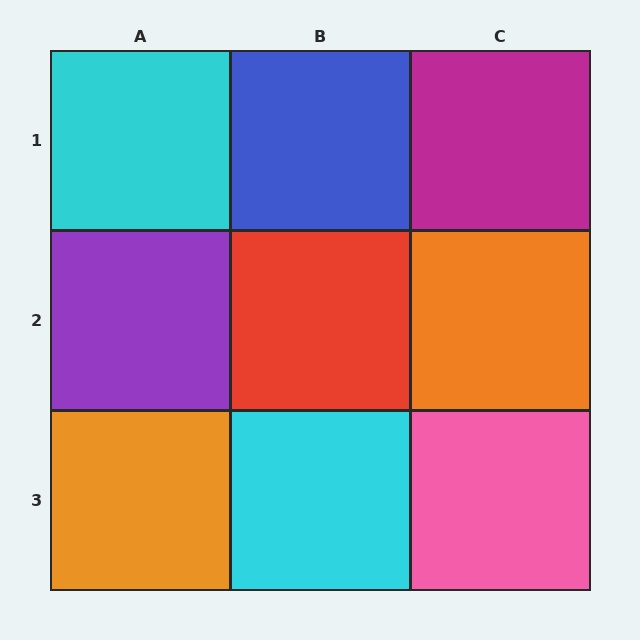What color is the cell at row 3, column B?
Cyan.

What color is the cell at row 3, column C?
Pink.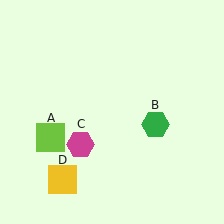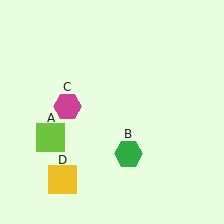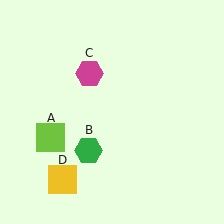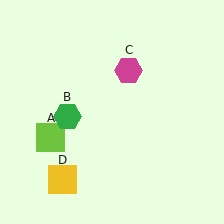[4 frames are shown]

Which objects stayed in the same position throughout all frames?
Lime square (object A) and yellow square (object D) remained stationary.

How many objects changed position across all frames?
2 objects changed position: green hexagon (object B), magenta hexagon (object C).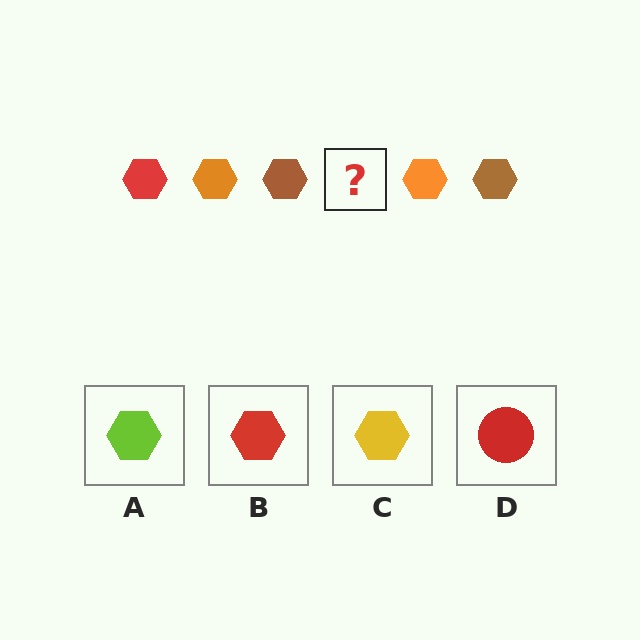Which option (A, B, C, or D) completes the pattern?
B.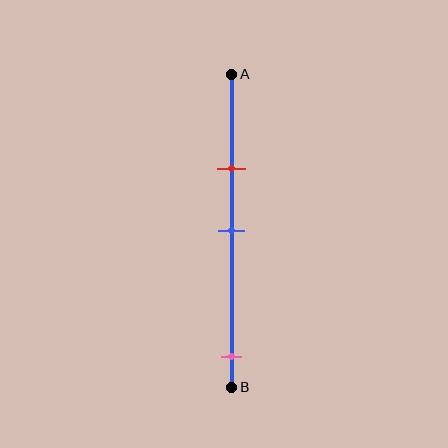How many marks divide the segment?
There are 3 marks dividing the segment.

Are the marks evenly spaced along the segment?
No, the marks are not evenly spaced.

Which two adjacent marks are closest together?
The red and blue marks are the closest adjacent pair.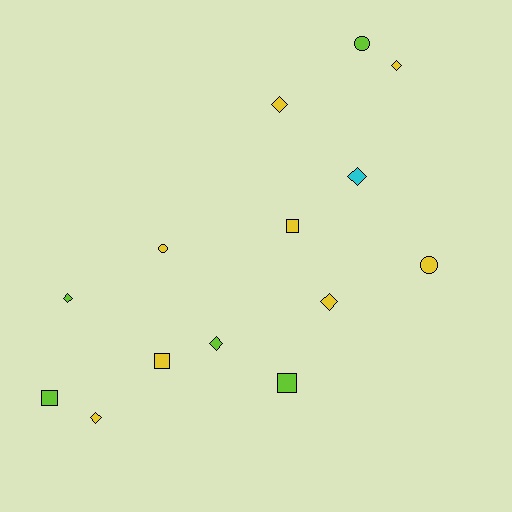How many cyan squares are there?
There are no cyan squares.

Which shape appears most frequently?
Diamond, with 7 objects.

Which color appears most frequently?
Yellow, with 8 objects.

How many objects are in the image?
There are 14 objects.